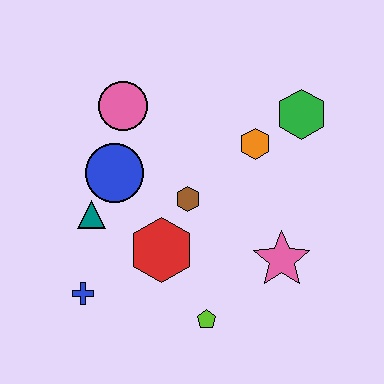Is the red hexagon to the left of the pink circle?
No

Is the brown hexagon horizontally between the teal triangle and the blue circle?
No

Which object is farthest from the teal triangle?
The green hexagon is farthest from the teal triangle.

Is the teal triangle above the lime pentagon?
Yes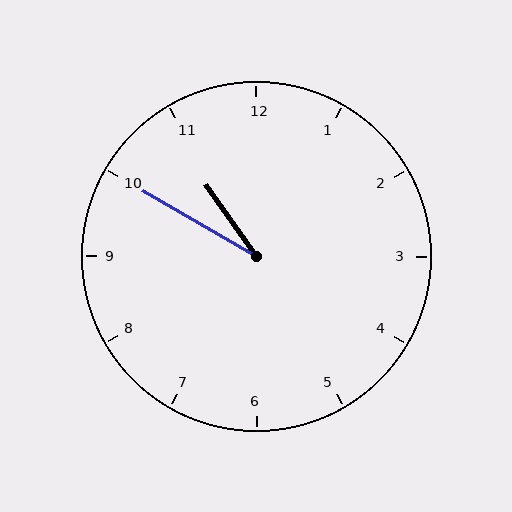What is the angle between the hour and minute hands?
Approximately 25 degrees.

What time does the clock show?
10:50.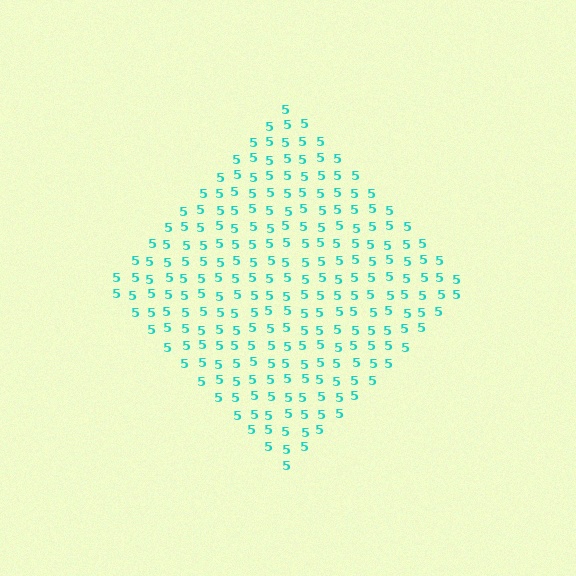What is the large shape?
The large shape is a diamond.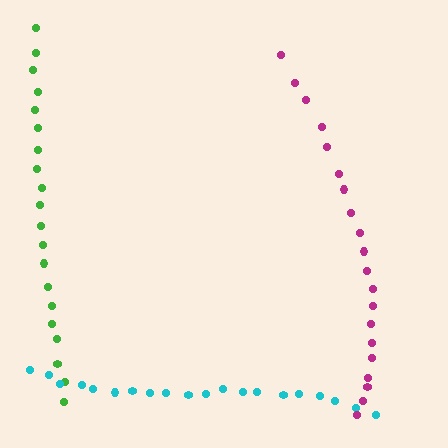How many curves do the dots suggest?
There are 3 distinct paths.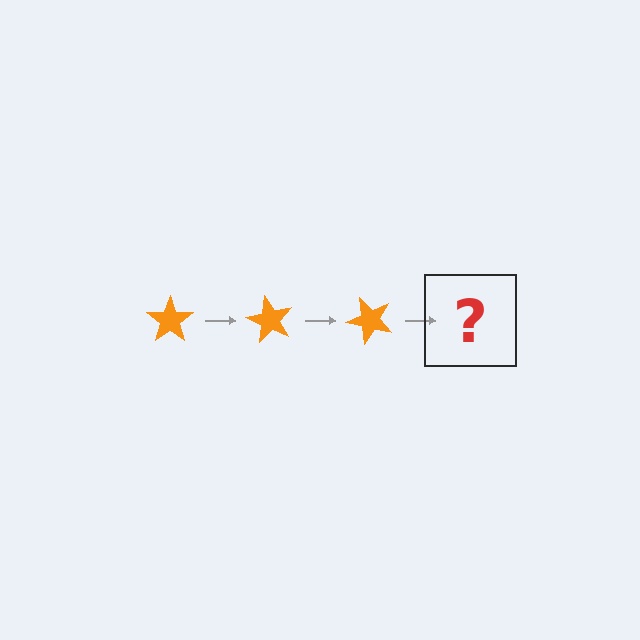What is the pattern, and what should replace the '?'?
The pattern is that the star rotates 60 degrees each step. The '?' should be an orange star rotated 180 degrees.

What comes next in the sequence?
The next element should be an orange star rotated 180 degrees.